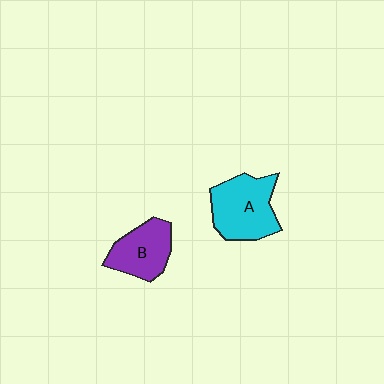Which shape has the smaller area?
Shape B (purple).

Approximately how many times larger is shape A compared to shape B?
Approximately 1.3 times.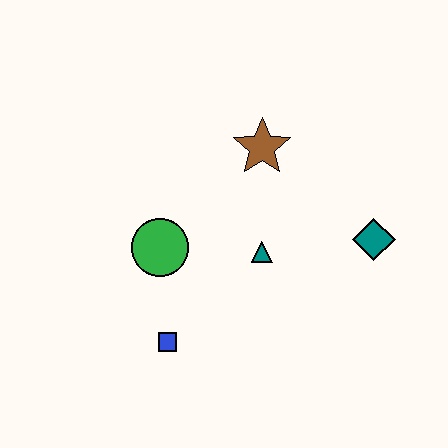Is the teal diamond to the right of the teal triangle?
Yes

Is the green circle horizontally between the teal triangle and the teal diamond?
No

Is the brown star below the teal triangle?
No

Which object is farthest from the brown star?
The blue square is farthest from the brown star.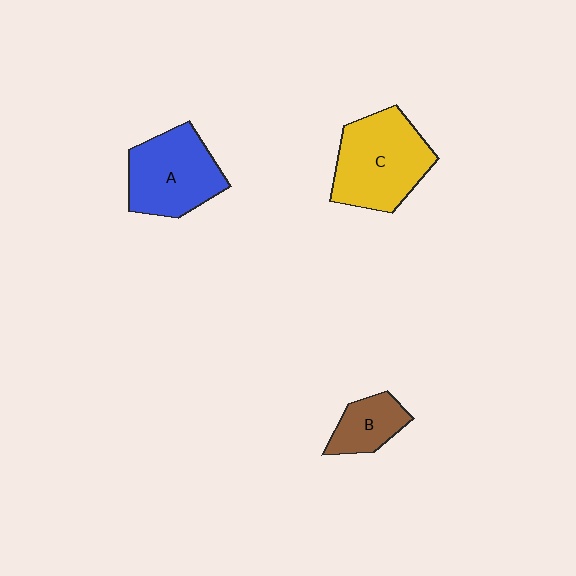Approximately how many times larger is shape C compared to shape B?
Approximately 2.2 times.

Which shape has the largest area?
Shape C (yellow).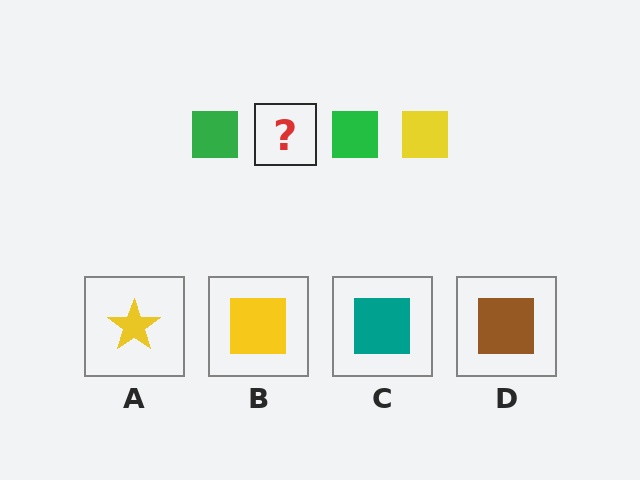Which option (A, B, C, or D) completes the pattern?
B.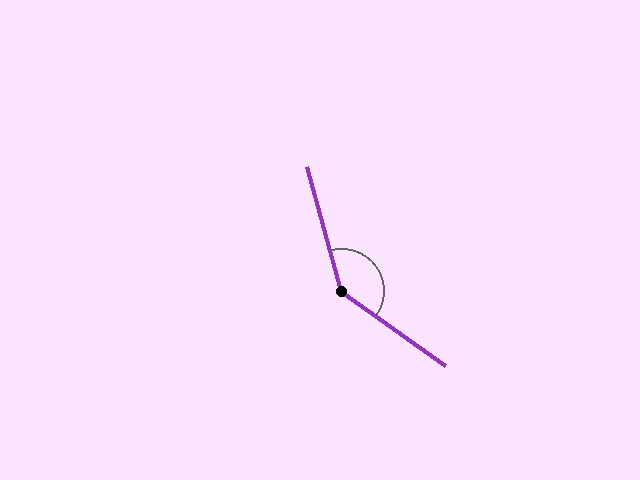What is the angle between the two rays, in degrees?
Approximately 141 degrees.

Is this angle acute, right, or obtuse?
It is obtuse.